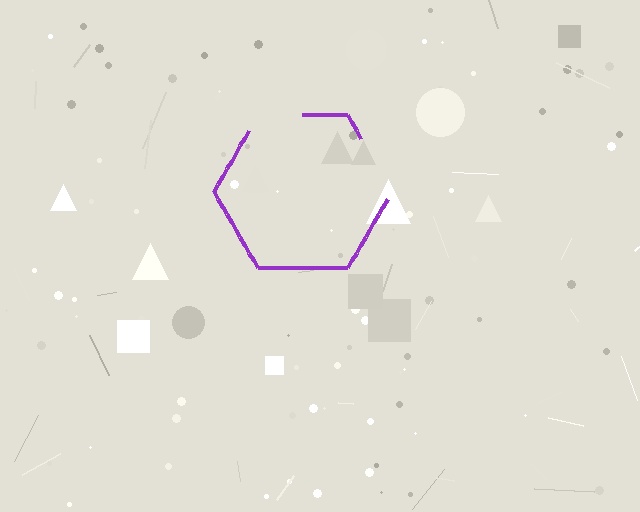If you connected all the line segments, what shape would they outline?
They would outline a hexagon.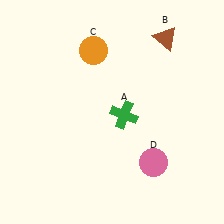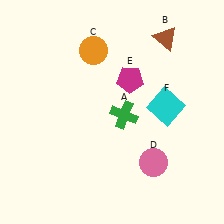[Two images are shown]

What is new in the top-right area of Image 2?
A cyan square (F) was added in the top-right area of Image 2.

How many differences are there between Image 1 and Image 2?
There are 2 differences between the two images.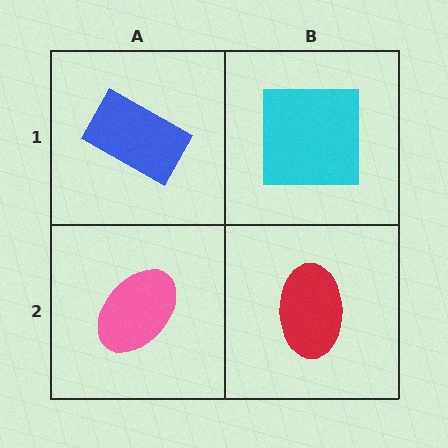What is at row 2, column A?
A pink ellipse.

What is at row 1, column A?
A blue rectangle.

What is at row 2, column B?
A red ellipse.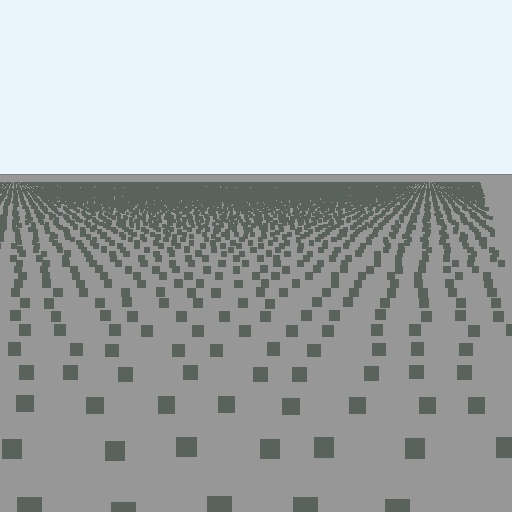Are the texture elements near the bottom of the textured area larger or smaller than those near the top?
Larger. Near the bottom, elements are closer to the viewer and appear at a bigger on-screen size.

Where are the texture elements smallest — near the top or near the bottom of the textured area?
Near the top.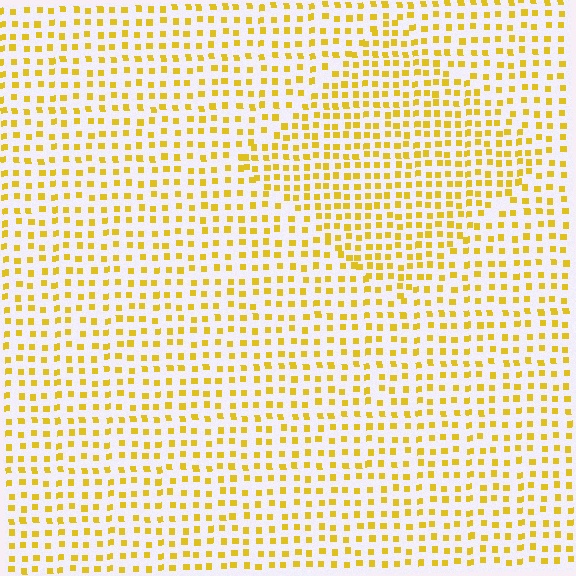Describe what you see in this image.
The image contains small yellow elements arranged at two different densities. A diamond-shaped region is visible where the elements are more densely packed than the surrounding area.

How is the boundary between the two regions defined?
The boundary is defined by a change in element density (approximately 1.5x ratio). All elements are the same color, size, and shape.